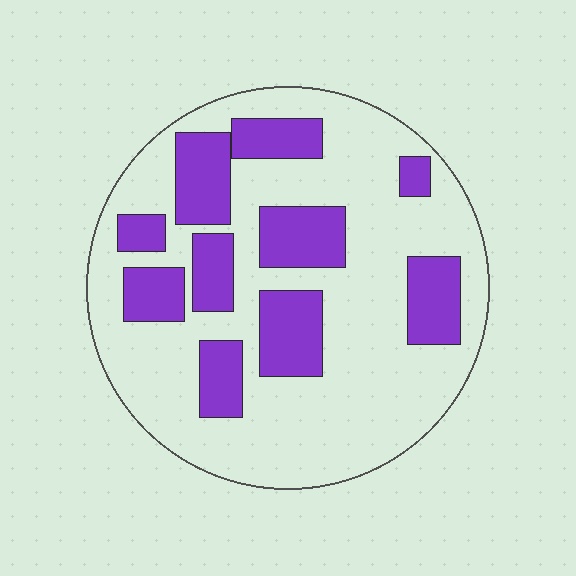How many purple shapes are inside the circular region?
10.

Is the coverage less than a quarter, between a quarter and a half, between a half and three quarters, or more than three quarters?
Between a quarter and a half.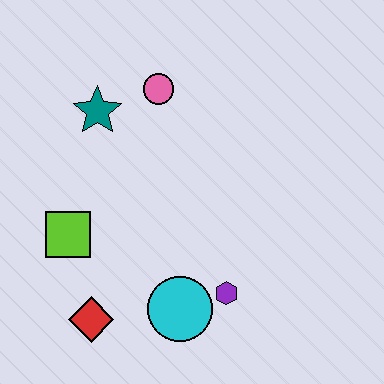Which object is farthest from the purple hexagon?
The teal star is farthest from the purple hexagon.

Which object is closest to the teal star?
The pink circle is closest to the teal star.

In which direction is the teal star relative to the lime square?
The teal star is above the lime square.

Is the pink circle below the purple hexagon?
No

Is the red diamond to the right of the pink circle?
No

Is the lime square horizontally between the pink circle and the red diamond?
No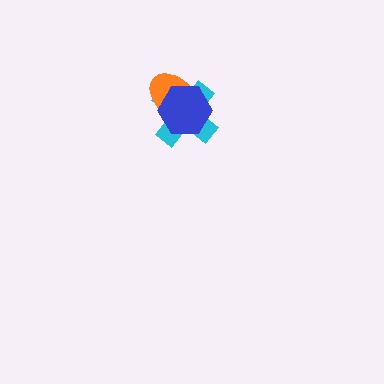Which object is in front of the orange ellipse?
The blue hexagon is in front of the orange ellipse.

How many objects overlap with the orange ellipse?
2 objects overlap with the orange ellipse.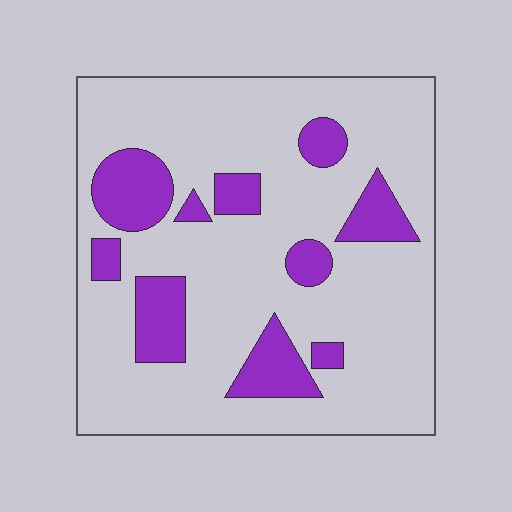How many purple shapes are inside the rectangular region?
10.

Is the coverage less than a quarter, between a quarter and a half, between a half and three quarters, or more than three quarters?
Less than a quarter.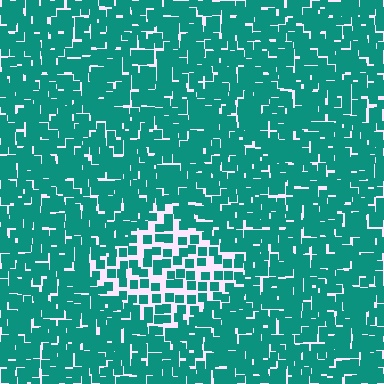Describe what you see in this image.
The image contains small teal elements arranged at two different densities. A diamond-shaped region is visible where the elements are less densely packed than the surrounding area.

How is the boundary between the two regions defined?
The boundary is defined by a change in element density (approximately 2.0x ratio). All elements are the same color, size, and shape.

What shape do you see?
I see a diamond.